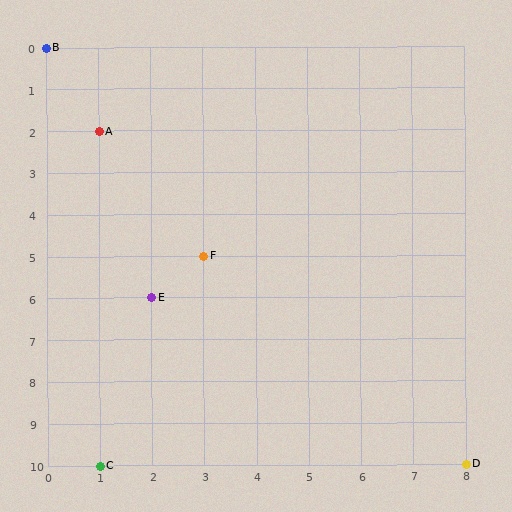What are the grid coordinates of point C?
Point C is at grid coordinates (1, 10).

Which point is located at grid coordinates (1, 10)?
Point C is at (1, 10).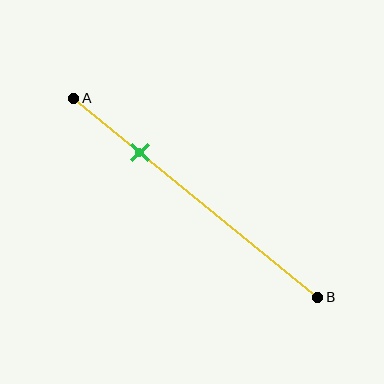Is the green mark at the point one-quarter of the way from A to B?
Yes, the mark is approximately at the one-quarter point.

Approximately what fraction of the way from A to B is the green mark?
The green mark is approximately 25% of the way from A to B.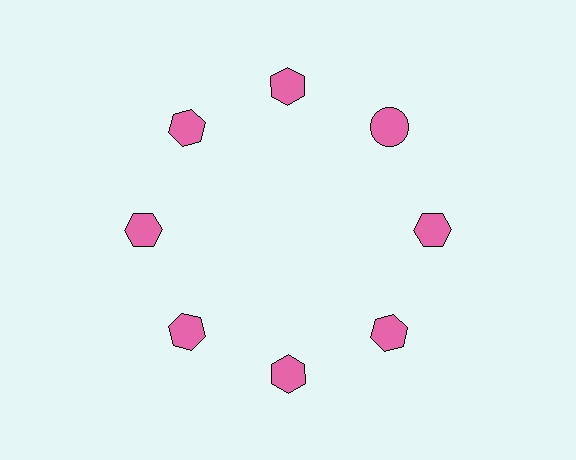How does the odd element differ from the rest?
It has a different shape: circle instead of hexagon.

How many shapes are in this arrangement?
There are 8 shapes arranged in a ring pattern.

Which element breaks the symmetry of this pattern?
The pink circle at roughly the 2 o'clock position breaks the symmetry. All other shapes are pink hexagons.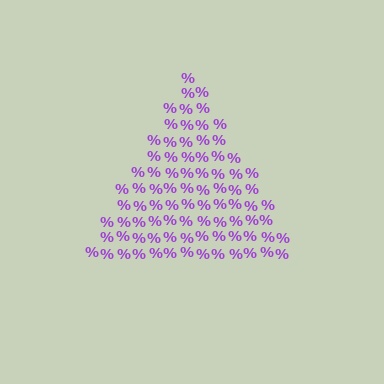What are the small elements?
The small elements are percent signs.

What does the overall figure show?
The overall figure shows a triangle.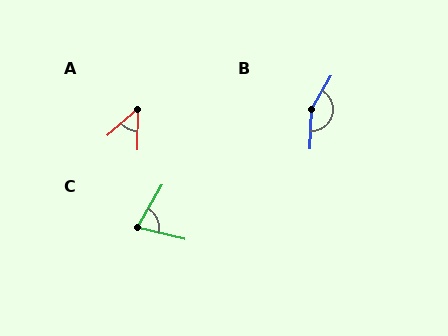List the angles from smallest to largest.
A (48°), C (74°), B (153°).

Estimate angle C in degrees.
Approximately 74 degrees.